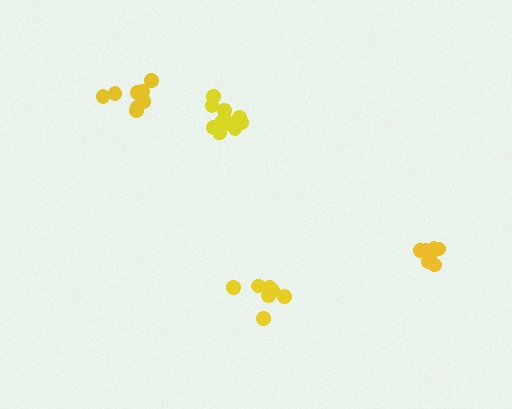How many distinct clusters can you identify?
There are 4 distinct clusters.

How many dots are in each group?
Group 1: 12 dots, Group 2: 8 dots, Group 3: 7 dots, Group 4: 8 dots (35 total).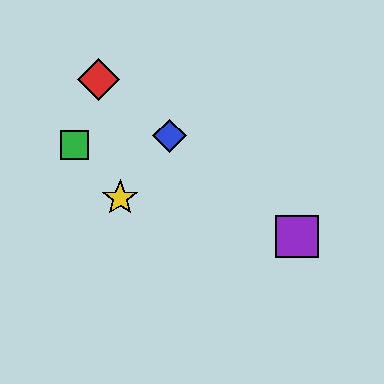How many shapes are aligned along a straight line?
3 shapes (the red diamond, the blue diamond, the purple square) are aligned along a straight line.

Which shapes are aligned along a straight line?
The red diamond, the blue diamond, the purple square are aligned along a straight line.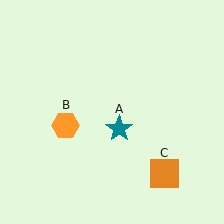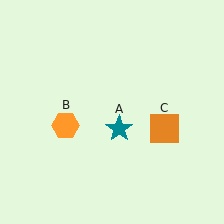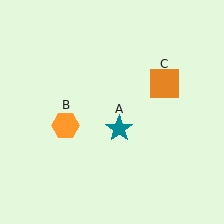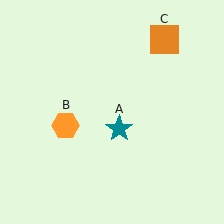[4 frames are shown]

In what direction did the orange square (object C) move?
The orange square (object C) moved up.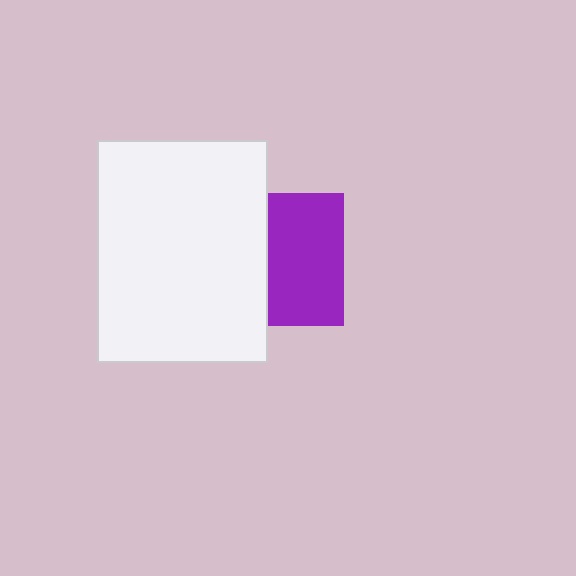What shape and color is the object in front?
The object in front is a white rectangle.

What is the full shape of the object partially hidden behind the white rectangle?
The partially hidden object is a purple square.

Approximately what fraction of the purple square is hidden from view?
Roughly 42% of the purple square is hidden behind the white rectangle.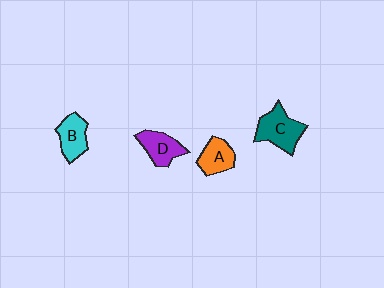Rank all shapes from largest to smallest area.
From largest to smallest: C (teal), D (purple), B (cyan), A (orange).